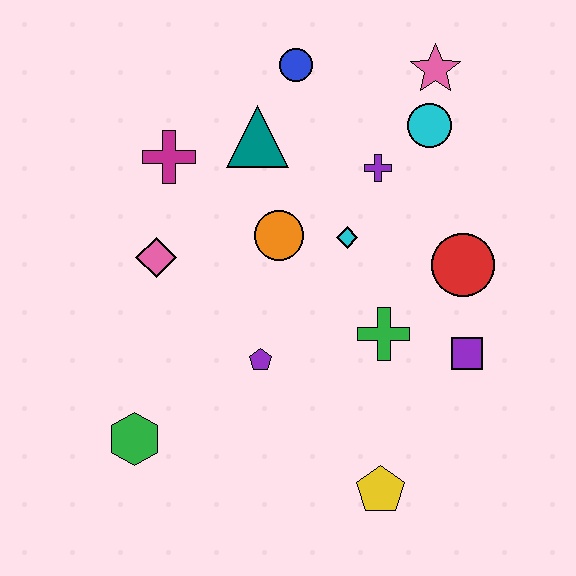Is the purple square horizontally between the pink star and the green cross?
No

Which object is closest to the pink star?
The cyan circle is closest to the pink star.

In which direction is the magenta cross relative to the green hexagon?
The magenta cross is above the green hexagon.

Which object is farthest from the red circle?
The green hexagon is farthest from the red circle.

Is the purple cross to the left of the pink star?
Yes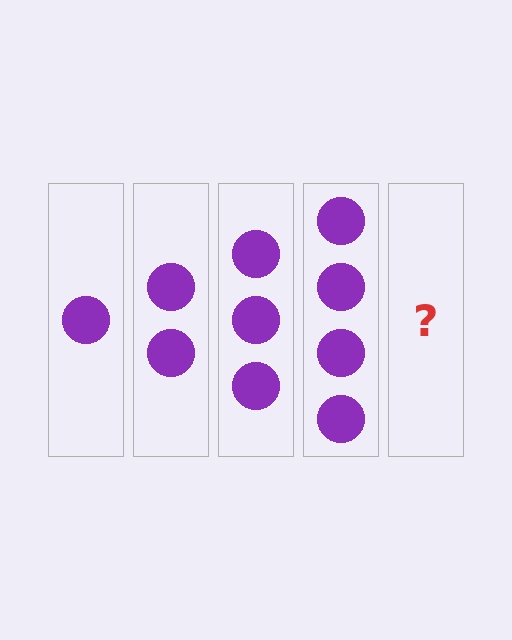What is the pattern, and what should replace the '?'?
The pattern is that each step adds one more circle. The '?' should be 5 circles.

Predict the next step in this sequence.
The next step is 5 circles.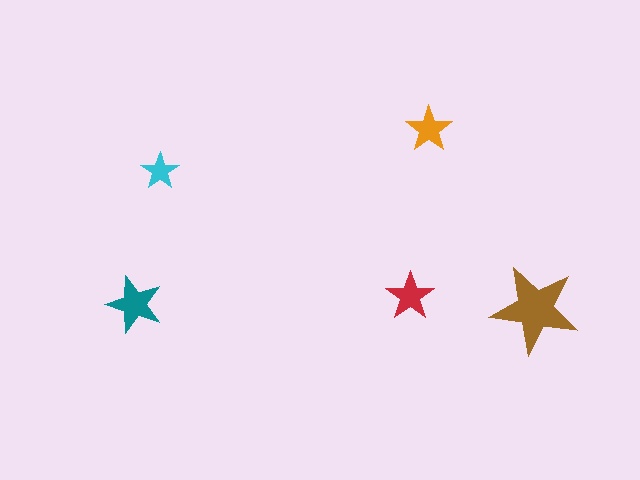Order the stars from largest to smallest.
the brown one, the teal one, the red one, the orange one, the cyan one.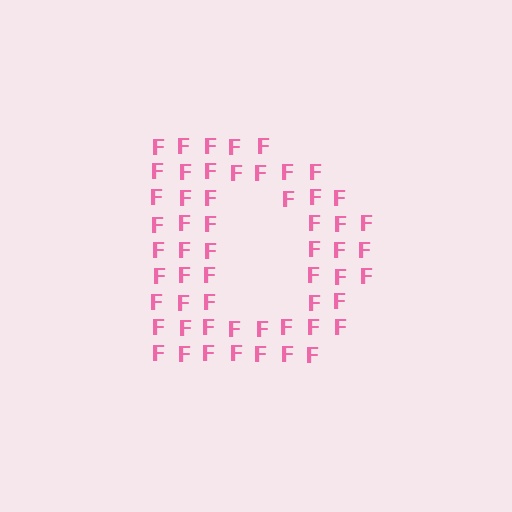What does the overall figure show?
The overall figure shows the letter D.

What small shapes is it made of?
It is made of small letter F's.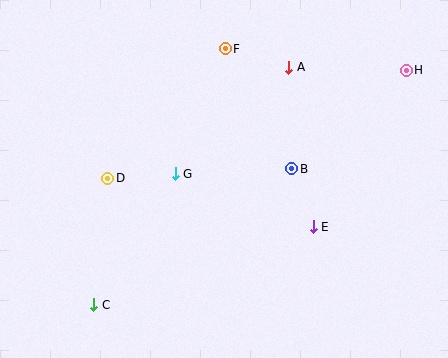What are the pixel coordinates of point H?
Point H is at (406, 70).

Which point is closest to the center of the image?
Point G at (175, 174) is closest to the center.